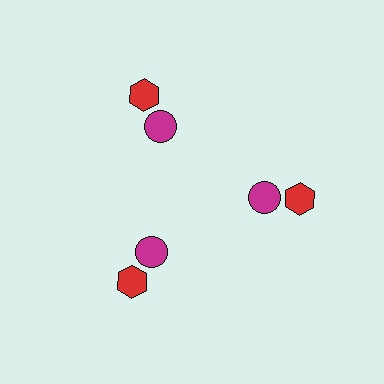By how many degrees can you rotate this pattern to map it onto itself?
The pattern maps onto itself every 120 degrees of rotation.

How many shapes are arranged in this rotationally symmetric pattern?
There are 6 shapes, arranged in 3 groups of 2.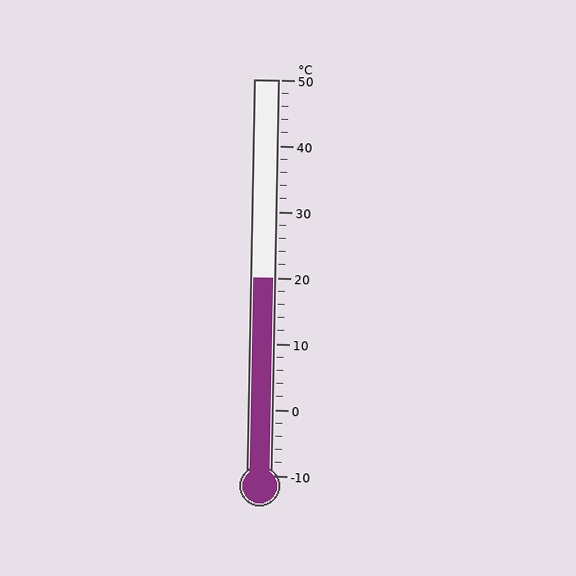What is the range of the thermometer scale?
The thermometer scale ranges from -10°C to 50°C.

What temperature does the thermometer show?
The thermometer shows approximately 20°C.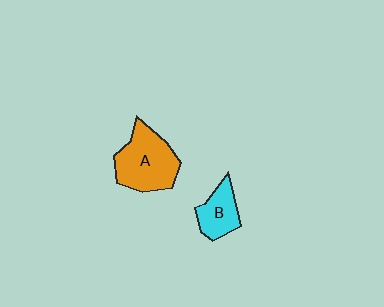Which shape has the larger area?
Shape A (orange).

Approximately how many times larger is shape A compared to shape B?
Approximately 1.8 times.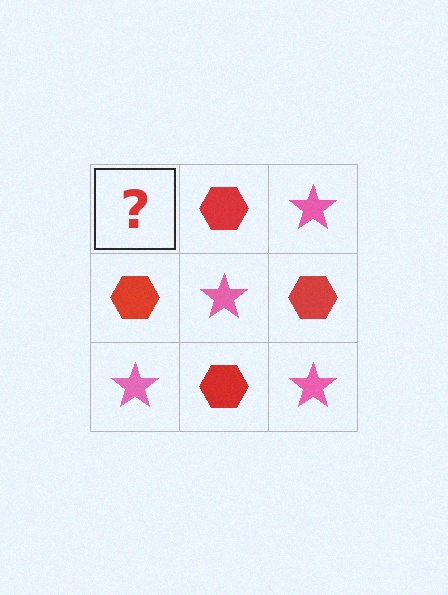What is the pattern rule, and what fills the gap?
The rule is that it alternates pink star and red hexagon in a checkerboard pattern. The gap should be filled with a pink star.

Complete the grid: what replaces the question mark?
The question mark should be replaced with a pink star.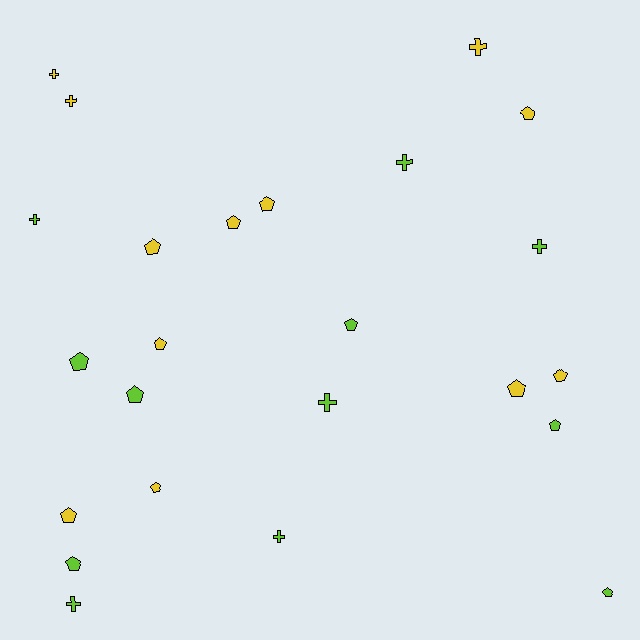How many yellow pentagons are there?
There are 9 yellow pentagons.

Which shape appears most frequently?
Pentagon, with 15 objects.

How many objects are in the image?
There are 24 objects.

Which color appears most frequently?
Lime, with 12 objects.